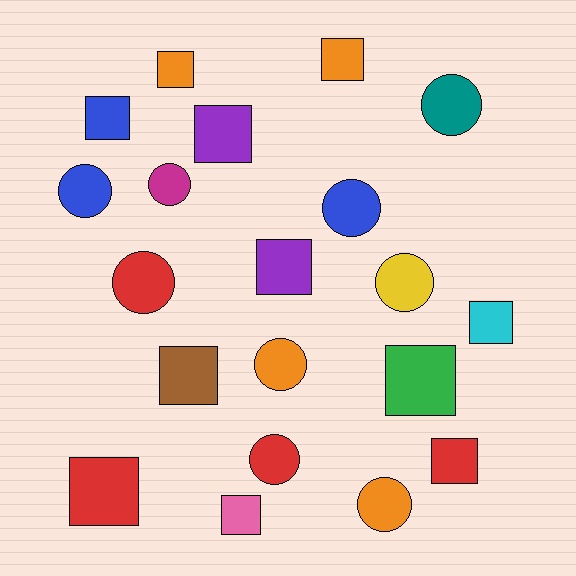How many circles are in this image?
There are 9 circles.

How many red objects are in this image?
There are 4 red objects.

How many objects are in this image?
There are 20 objects.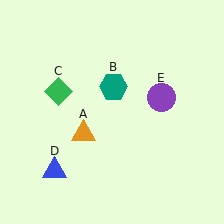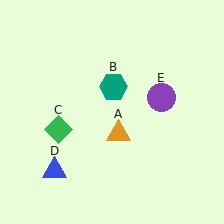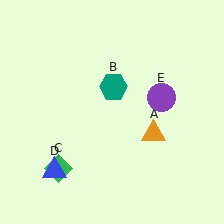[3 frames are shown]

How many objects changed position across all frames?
2 objects changed position: orange triangle (object A), green diamond (object C).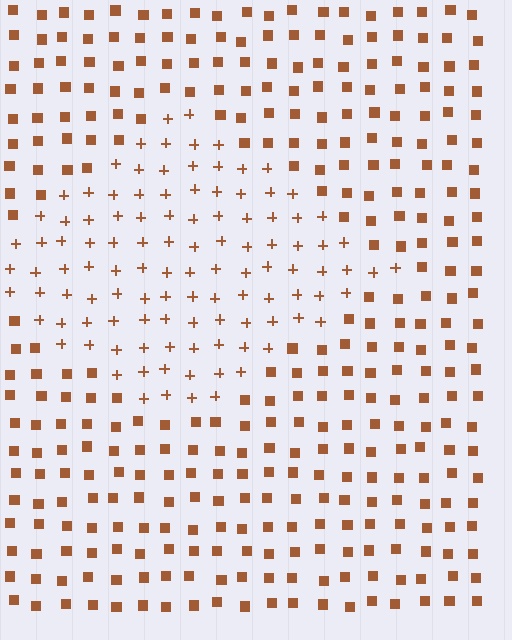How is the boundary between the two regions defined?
The boundary is defined by a change in element shape: plus signs inside vs. squares outside. All elements share the same color and spacing.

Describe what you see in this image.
The image is filled with small brown elements arranged in a uniform grid. A diamond-shaped region contains plus signs, while the surrounding area contains squares. The boundary is defined purely by the change in element shape.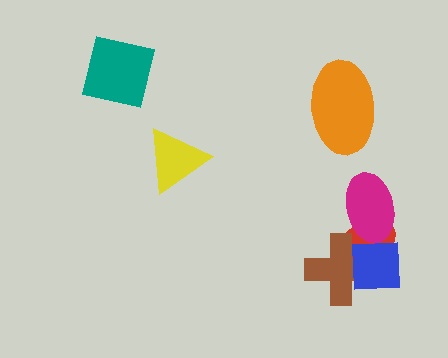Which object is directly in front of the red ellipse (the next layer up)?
The brown cross is directly in front of the red ellipse.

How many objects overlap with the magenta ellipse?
2 objects overlap with the magenta ellipse.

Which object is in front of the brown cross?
The blue square is in front of the brown cross.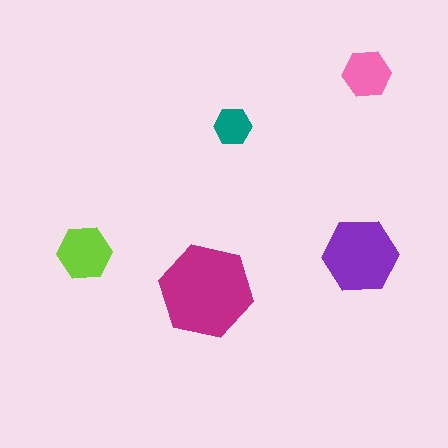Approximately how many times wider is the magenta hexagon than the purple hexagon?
About 1.5 times wider.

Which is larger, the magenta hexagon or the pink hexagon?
The magenta one.